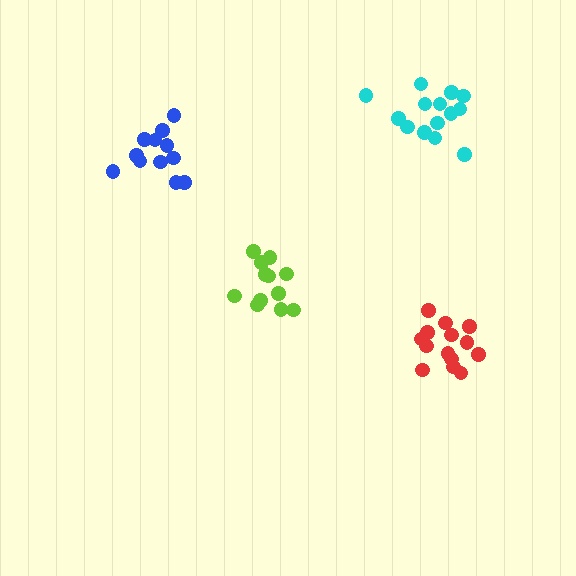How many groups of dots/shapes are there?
There are 4 groups.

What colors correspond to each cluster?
The clusters are colored: blue, red, cyan, lime.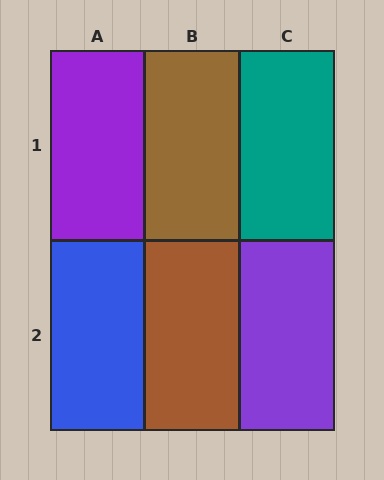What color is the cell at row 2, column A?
Blue.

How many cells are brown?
2 cells are brown.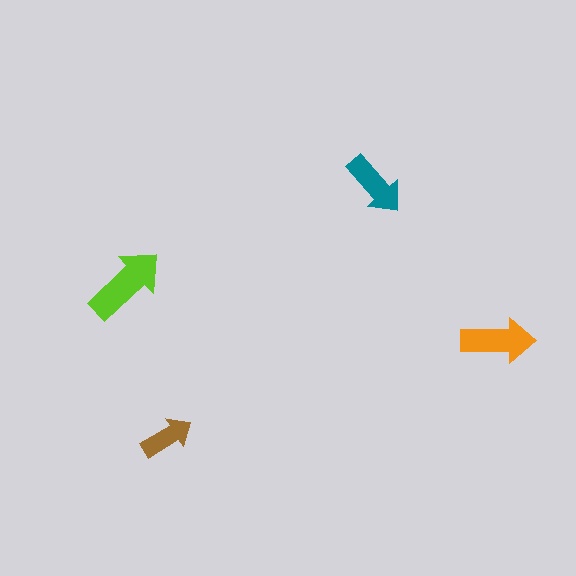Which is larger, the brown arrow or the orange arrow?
The orange one.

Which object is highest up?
The teal arrow is topmost.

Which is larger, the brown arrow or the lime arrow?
The lime one.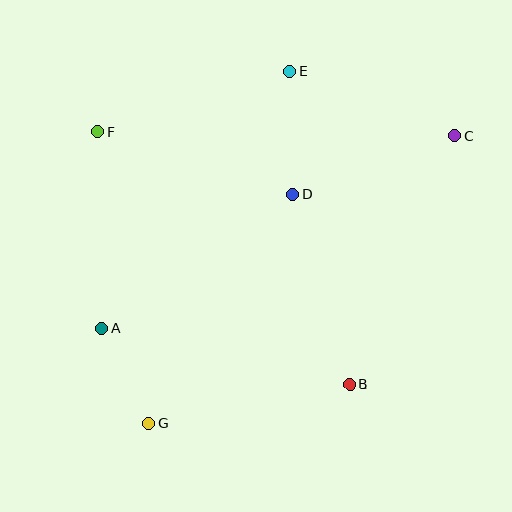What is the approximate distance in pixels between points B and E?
The distance between B and E is approximately 319 pixels.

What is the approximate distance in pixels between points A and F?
The distance between A and F is approximately 197 pixels.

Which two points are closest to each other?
Points A and G are closest to each other.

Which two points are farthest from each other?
Points C and G are farthest from each other.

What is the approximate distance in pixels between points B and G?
The distance between B and G is approximately 205 pixels.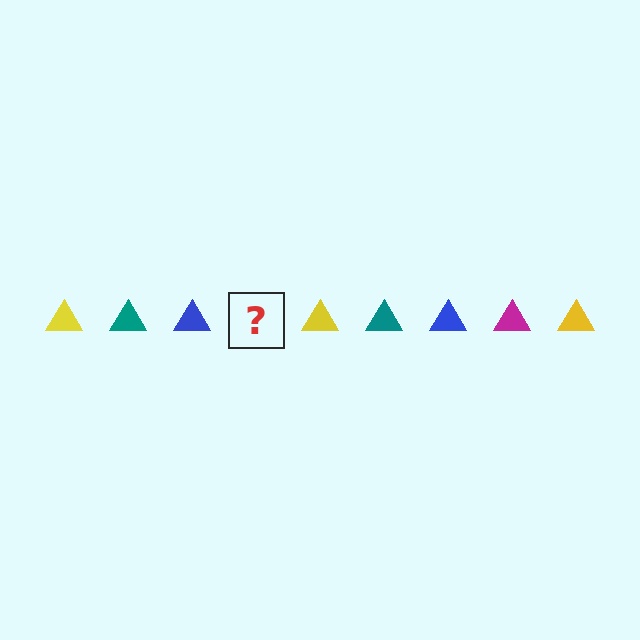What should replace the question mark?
The question mark should be replaced with a magenta triangle.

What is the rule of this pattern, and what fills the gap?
The rule is that the pattern cycles through yellow, teal, blue, magenta triangles. The gap should be filled with a magenta triangle.